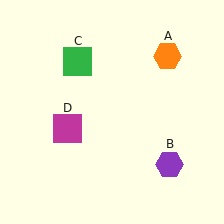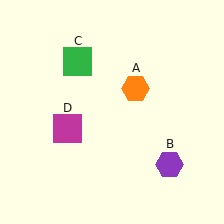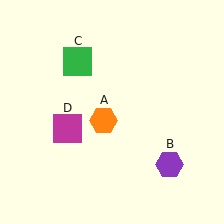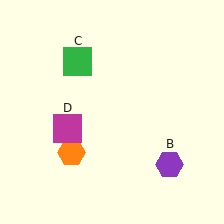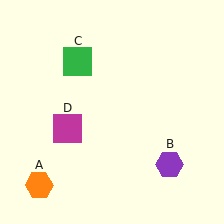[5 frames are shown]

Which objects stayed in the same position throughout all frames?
Purple hexagon (object B) and green square (object C) and magenta square (object D) remained stationary.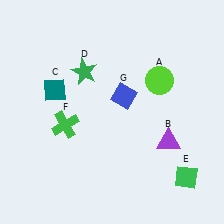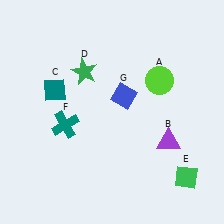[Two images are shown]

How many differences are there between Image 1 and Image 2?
There is 1 difference between the two images.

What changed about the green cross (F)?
In Image 1, F is green. In Image 2, it changed to teal.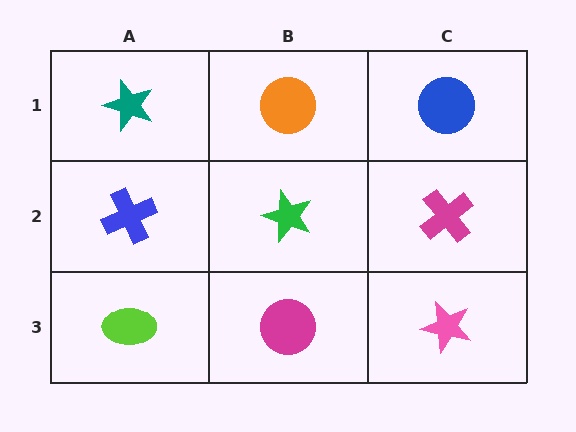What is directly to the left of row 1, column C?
An orange circle.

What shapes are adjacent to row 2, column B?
An orange circle (row 1, column B), a magenta circle (row 3, column B), a blue cross (row 2, column A), a magenta cross (row 2, column C).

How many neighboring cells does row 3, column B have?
3.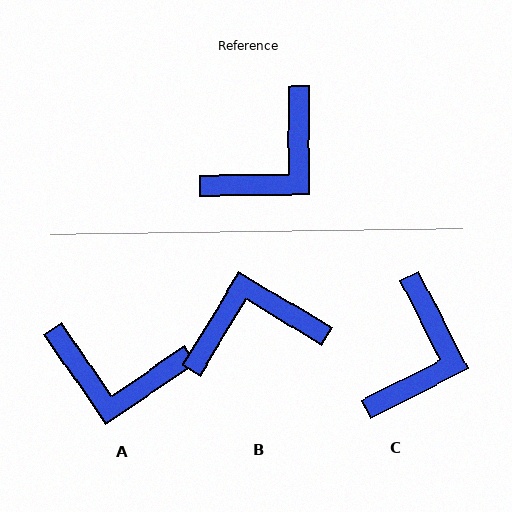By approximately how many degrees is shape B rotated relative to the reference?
Approximately 149 degrees counter-clockwise.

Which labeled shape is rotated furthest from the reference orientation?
B, about 149 degrees away.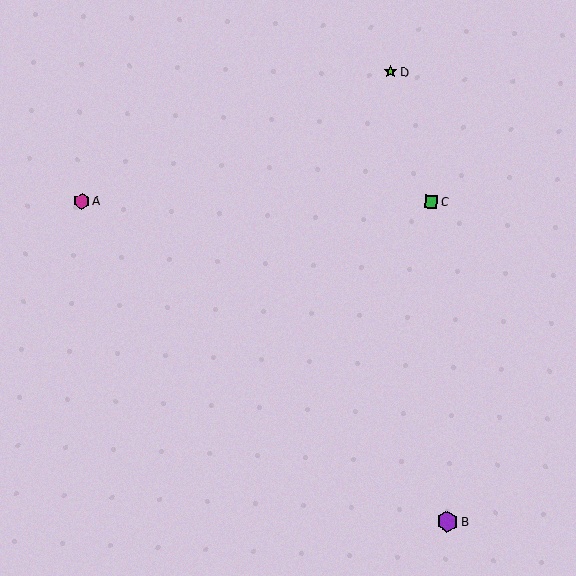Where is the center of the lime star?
The center of the lime star is at (390, 72).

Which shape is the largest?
The purple hexagon (labeled B) is the largest.